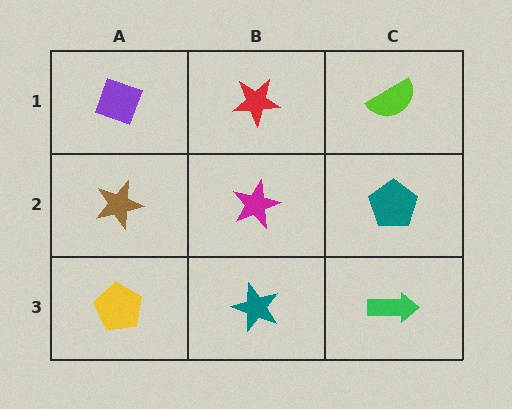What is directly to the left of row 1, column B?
A purple diamond.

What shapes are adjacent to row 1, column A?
A brown star (row 2, column A), a red star (row 1, column B).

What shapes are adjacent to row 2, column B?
A red star (row 1, column B), a teal star (row 3, column B), a brown star (row 2, column A), a teal pentagon (row 2, column C).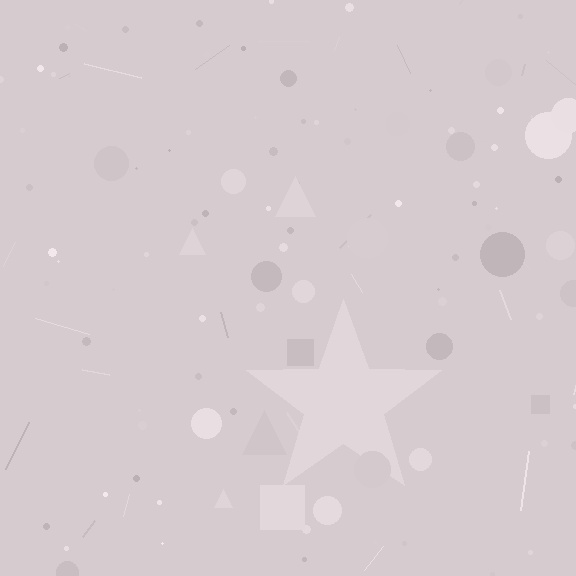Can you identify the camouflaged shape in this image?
The camouflaged shape is a star.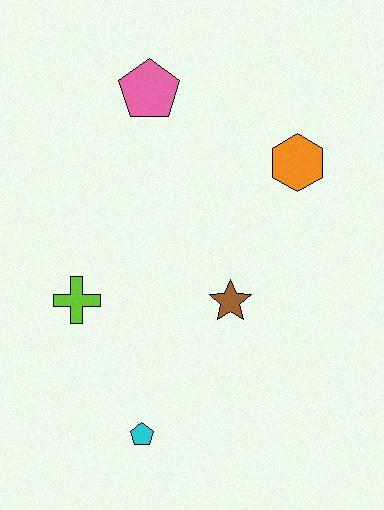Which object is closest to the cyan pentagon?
The lime cross is closest to the cyan pentagon.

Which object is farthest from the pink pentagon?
The cyan pentagon is farthest from the pink pentagon.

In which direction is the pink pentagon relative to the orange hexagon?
The pink pentagon is to the left of the orange hexagon.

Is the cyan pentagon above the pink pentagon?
No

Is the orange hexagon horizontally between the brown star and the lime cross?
No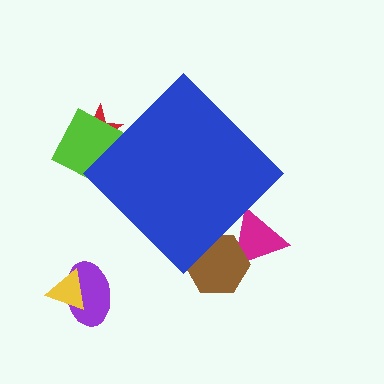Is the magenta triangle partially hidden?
Yes, the magenta triangle is partially hidden behind the blue diamond.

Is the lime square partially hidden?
Yes, the lime square is partially hidden behind the blue diamond.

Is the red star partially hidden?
Yes, the red star is partially hidden behind the blue diamond.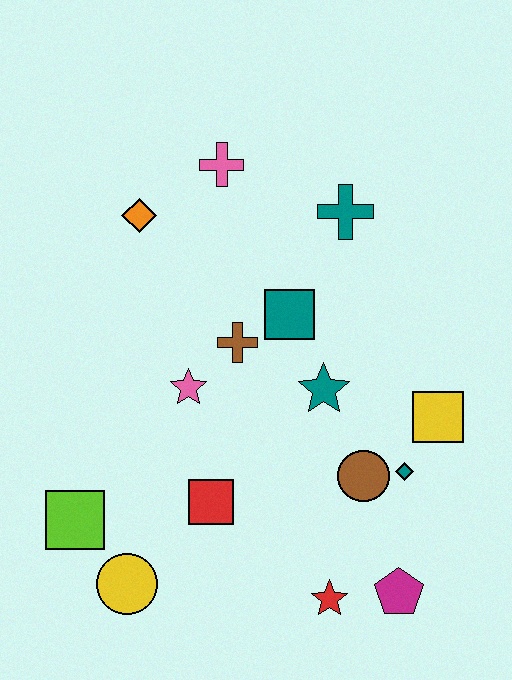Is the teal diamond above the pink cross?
No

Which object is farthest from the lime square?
The teal cross is farthest from the lime square.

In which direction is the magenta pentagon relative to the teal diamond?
The magenta pentagon is below the teal diamond.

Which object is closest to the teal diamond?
The brown circle is closest to the teal diamond.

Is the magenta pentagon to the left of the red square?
No